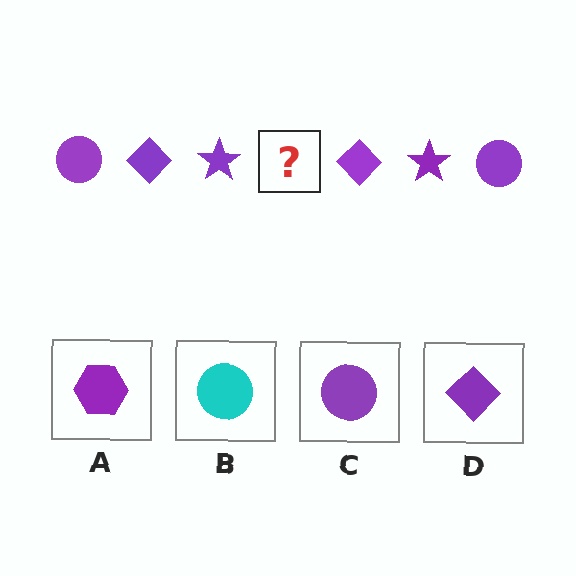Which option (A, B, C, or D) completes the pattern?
C.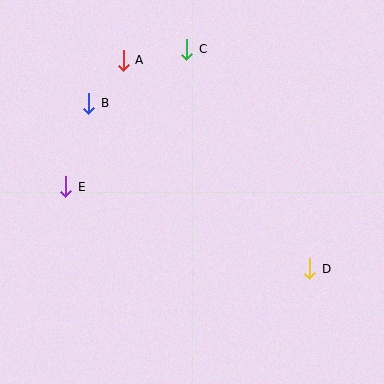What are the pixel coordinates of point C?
Point C is at (187, 49).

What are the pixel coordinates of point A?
Point A is at (123, 60).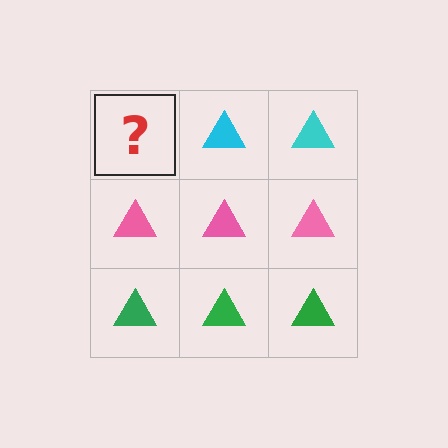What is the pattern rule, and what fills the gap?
The rule is that each row has a consistent color. The gap should be filled with a cyan triangle.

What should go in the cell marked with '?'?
The missing cell should contain a cyan triangle.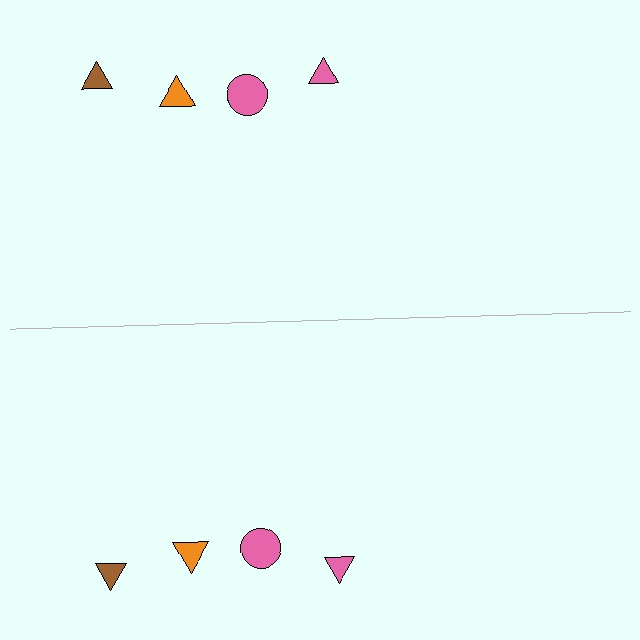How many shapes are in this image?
There are 8 shapes in this image.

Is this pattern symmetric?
Yes, this pattern has bilateral (reflection) symmetry.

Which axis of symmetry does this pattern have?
The pattern has a horizontal axis of symmetry running through the center of the image.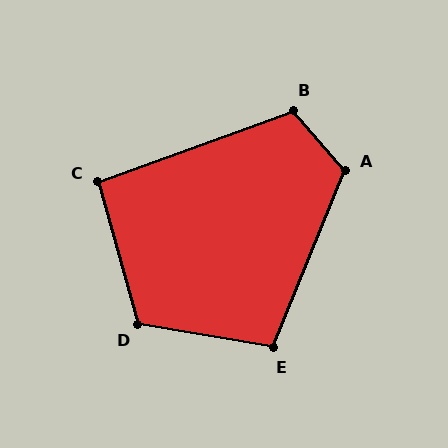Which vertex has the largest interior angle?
A, at approximately 117 degrees.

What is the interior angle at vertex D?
Approximately 115 degrees (obtuse).